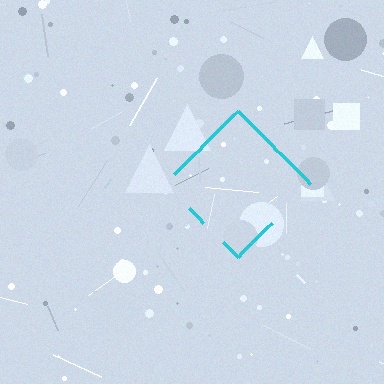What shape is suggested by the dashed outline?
The dashed outline suggests a diamond.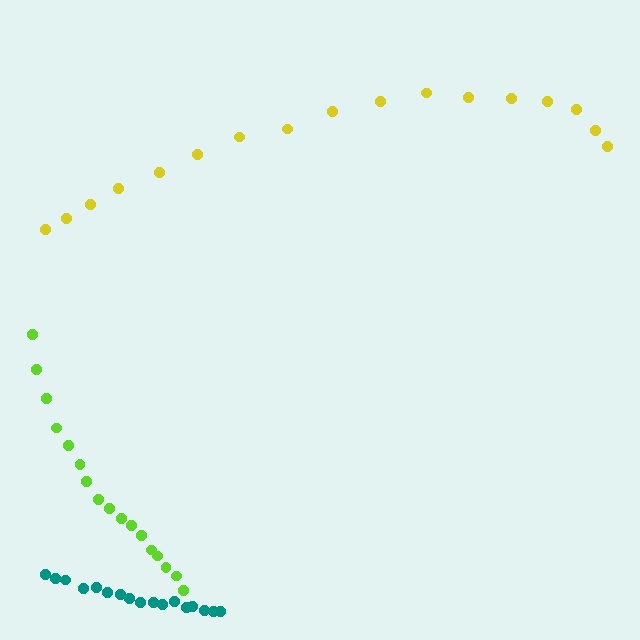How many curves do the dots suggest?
There are 3 distinct paths.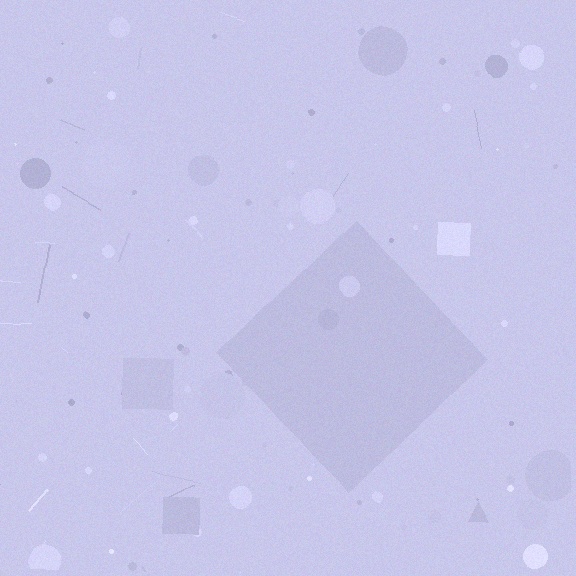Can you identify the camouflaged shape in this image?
The camouflaged shape is a diamond.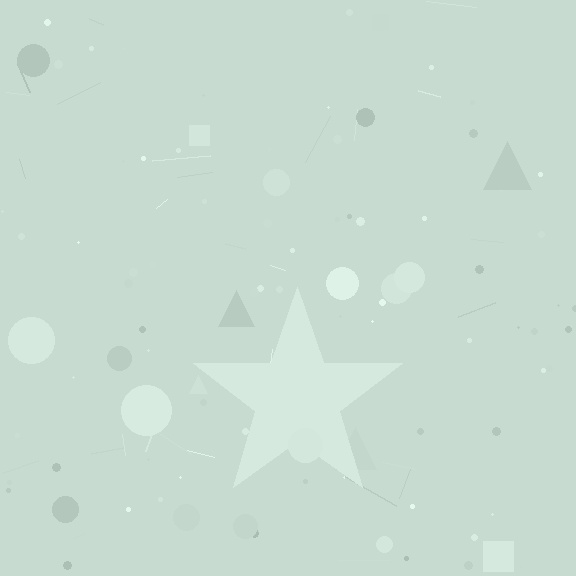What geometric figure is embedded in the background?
A star is embedded in the background.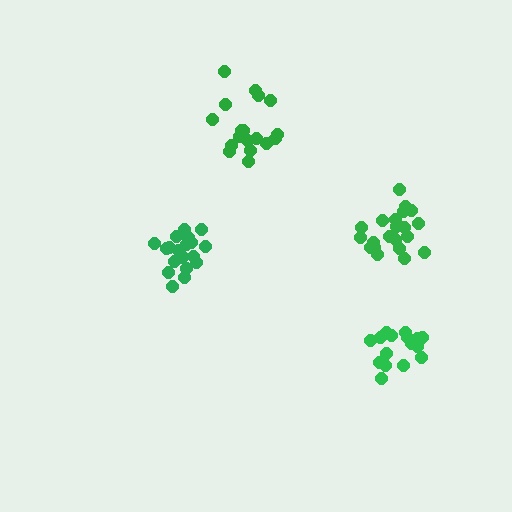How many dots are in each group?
Group 1: 20 dots, Group 2: 18 dots, Group 3: 18 dots, Group 4: 21 dots (77 total).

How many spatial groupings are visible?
There are 4 spatial groupings.